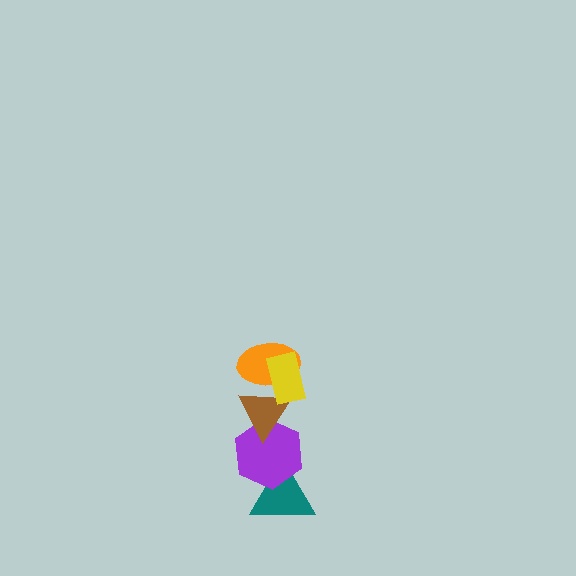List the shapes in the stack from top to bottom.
From top to bottom: the yellow rectangle, the orange ellipse, the brown triangle, the purple hexagon, the teal triangle.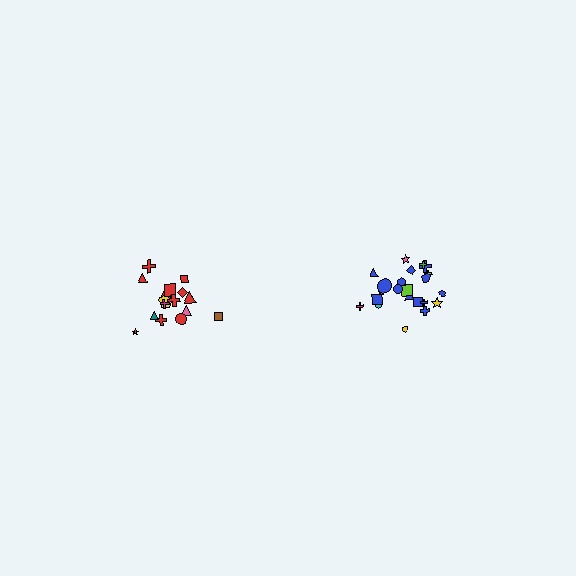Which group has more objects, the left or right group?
The right group.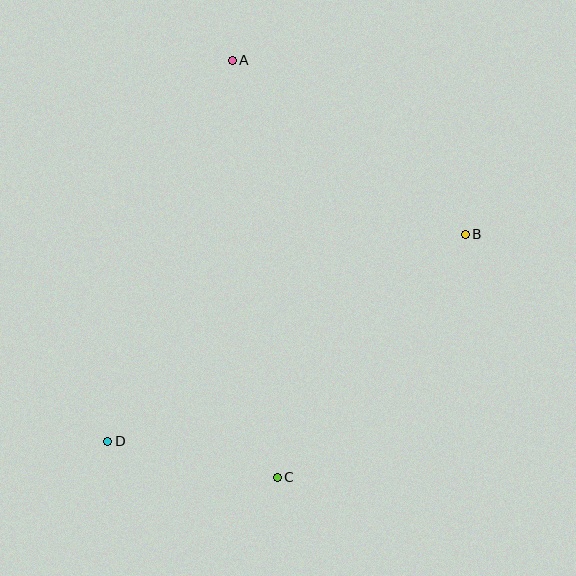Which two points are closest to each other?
Points C and D are closest to each other.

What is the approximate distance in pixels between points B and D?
The distance between B and D is approximately 413 pixels.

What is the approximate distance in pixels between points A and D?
The distance between A and D is approximately 401 pixels.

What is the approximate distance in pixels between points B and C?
The distance between B and C is approximately 307 pixels.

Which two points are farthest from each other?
Points A and C are farthest from each other.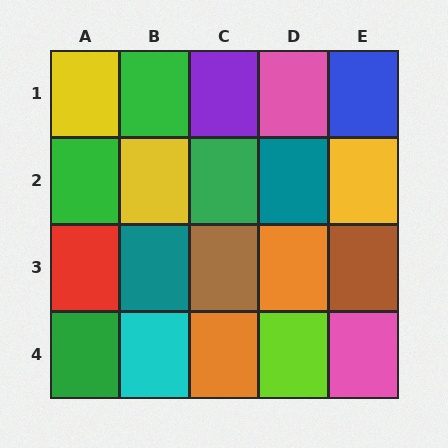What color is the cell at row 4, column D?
Lime.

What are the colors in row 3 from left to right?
Red, teal, brown, orange, brown.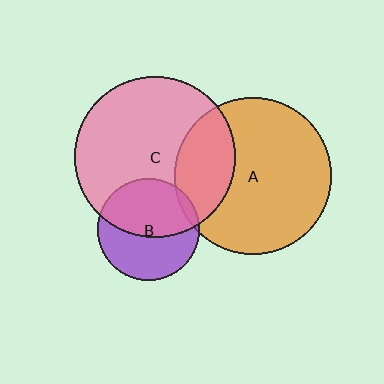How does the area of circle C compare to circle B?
Approximately 2.5 times.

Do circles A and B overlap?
Yes.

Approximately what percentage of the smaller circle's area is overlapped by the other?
Approximately 5%.